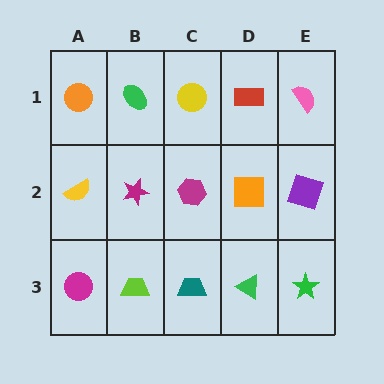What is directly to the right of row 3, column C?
A green triangle.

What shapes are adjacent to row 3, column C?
A magenta hexagon (row 2, column C), a lime trapezoid (row 3, column B), a green triangle (row 3, column D).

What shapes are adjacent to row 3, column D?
An orange square (row 2, column D), a teal trapezoid (row 3, column C), a green star (row 3, column E).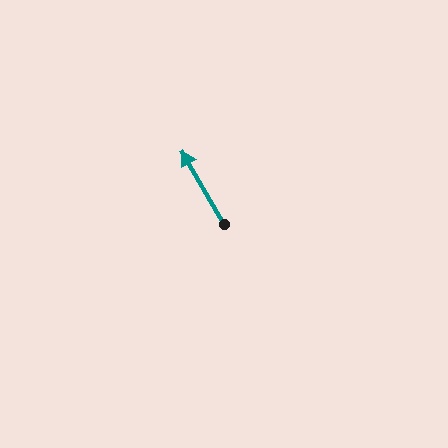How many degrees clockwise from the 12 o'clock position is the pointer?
Approximately 330 degrees.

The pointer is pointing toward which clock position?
Roughly 11 o'clock.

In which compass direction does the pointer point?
Northwest.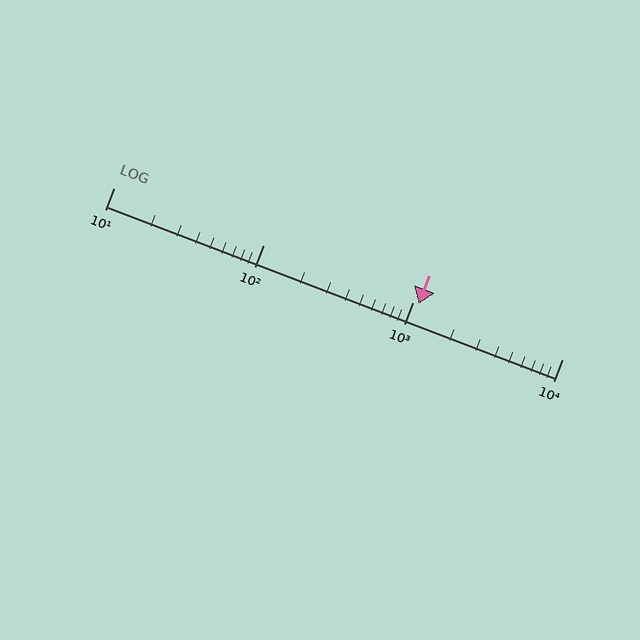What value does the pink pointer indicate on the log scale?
The pointer indicates approximately 1100.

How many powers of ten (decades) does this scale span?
The scale spans 3 decades, from 10 to 10000.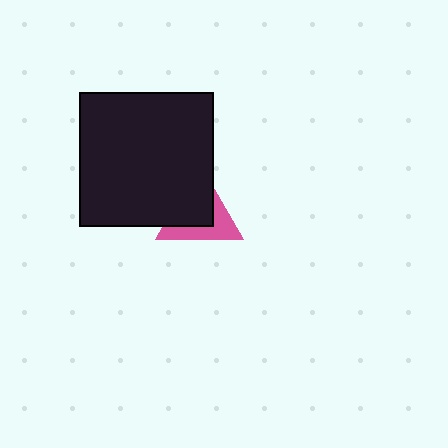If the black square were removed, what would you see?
You would see the complete pink triangle.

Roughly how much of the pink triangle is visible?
A small part of it is visible (roughly 43%).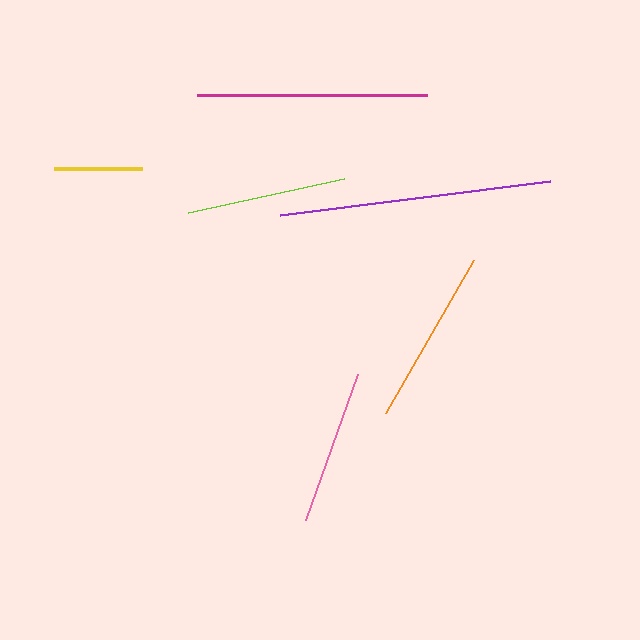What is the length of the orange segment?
The orange segment is approximately 177 pixels long.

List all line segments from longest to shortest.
From longest to shortest: purple, magenta, orange, lime, pink, yellow.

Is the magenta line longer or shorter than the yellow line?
The magenta line is longer than the yellow line.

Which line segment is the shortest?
The yellow line is the shortest at approximately 87 pixels.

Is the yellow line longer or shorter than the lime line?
The lime line is longer than the yellow line.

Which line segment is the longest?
The purple line is the longest at approximately 272 pixels.